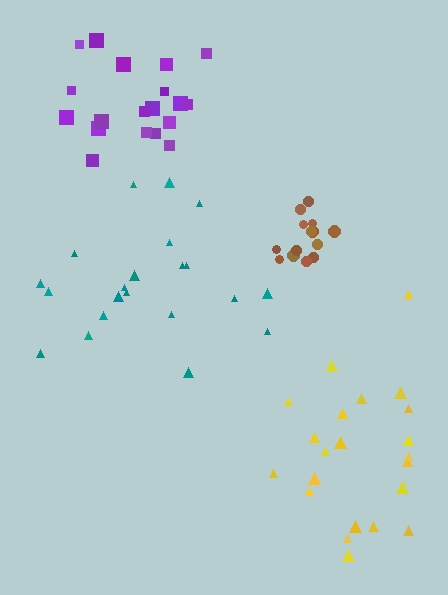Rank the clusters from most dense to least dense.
brown, purple, teal, yellow.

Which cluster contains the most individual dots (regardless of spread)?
Yellow (22).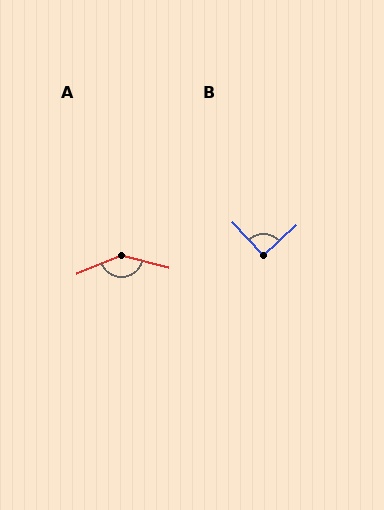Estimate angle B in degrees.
Approximately 91 degrees.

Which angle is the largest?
A, at approximately 143 degrees.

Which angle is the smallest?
B, at approximately 91 degrees.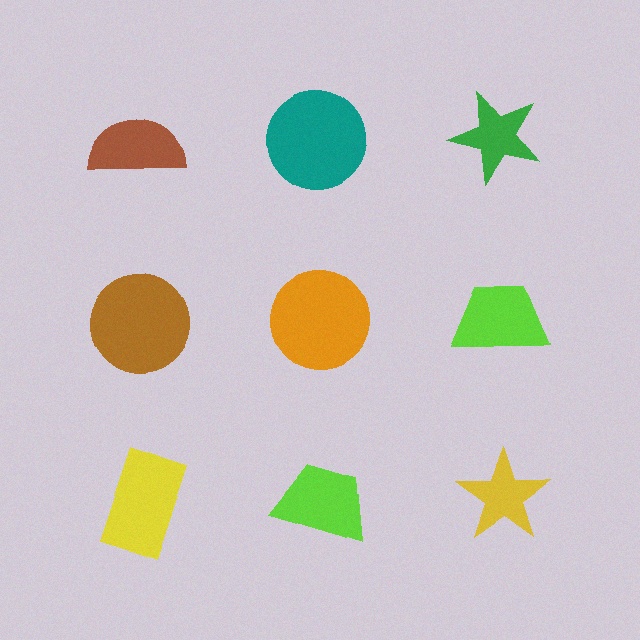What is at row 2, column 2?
An orange circle.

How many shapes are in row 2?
3 shapes.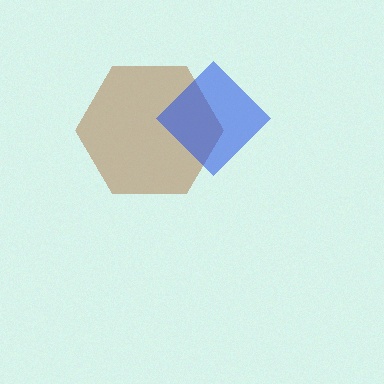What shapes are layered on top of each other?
The layered shapes are: a brown hexagon, a blue diamond.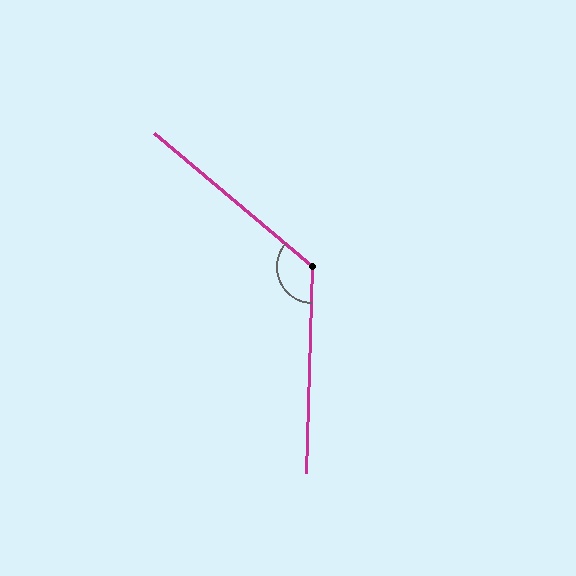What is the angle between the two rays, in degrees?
Approximately 128 degrees.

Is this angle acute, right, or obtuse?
It is obtuse.